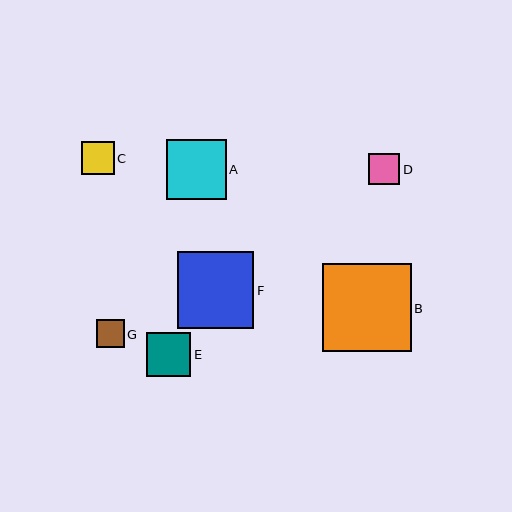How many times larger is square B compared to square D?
Square B is approximately 2.8 times the size of square D.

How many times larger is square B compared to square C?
Square B is approximately 2.7 times the size of square C.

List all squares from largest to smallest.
From largest to smallest: B, F, A, E, C, D, G.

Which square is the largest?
Square B is the largest with a size of approximately 88 pixels.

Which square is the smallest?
Square G is the smallest with a size of approximately 28 pixels.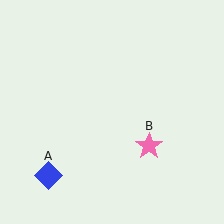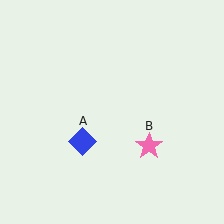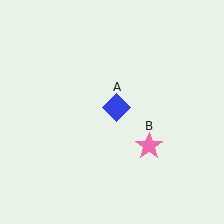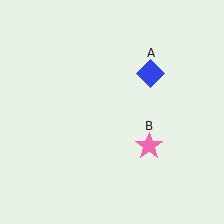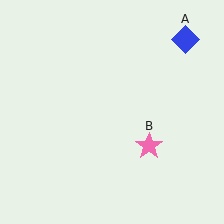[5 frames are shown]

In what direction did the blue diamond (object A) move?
The blue diamond (object A) moved up and to the right.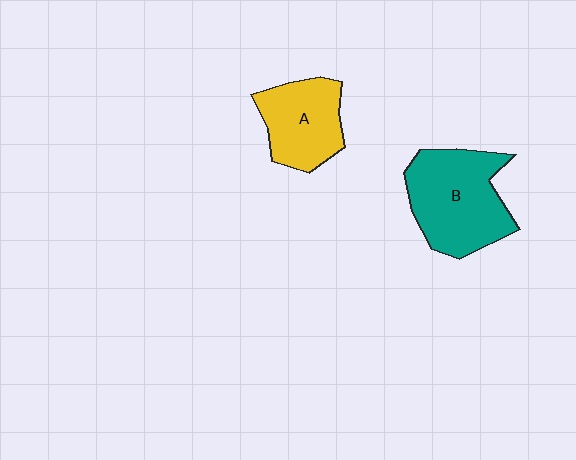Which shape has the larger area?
Shape B (teal).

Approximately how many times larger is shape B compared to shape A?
Approximately 1.4 times.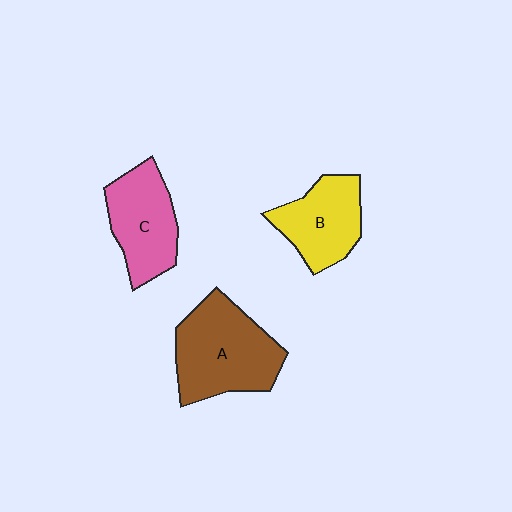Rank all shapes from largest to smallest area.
From largest to smallest: A (brown), C (pink), B (yellow).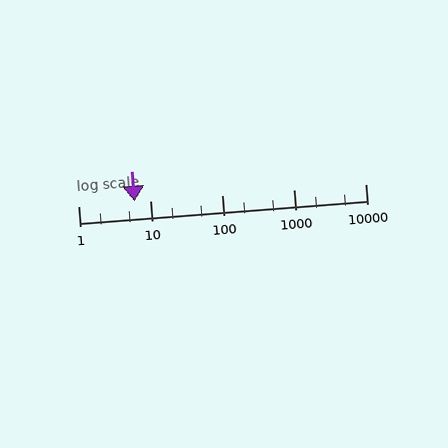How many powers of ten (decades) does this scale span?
The scale spans 4 decades, from 1 to 10000.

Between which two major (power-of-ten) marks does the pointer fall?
The pointer is between 1 and 10.